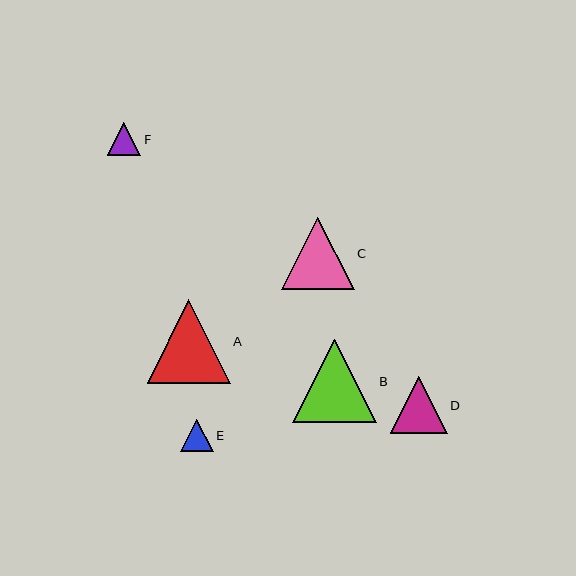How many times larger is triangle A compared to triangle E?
Triangle A is approximately 2.6 times the size of triangle E.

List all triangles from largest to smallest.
From largest to smallest: B, A, C, D, F, E.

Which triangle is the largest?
Triangle B is the largest with a size of approximately 83 pixels.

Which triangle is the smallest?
Triangle E is the smallest with a size of approximately 32 pixels.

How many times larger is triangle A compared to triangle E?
Triangle A is approximately 2.6 times the size of triangle E.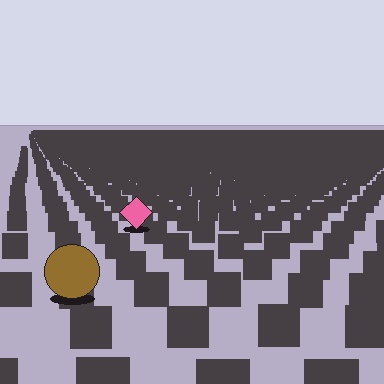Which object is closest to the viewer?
The brown circle is closest. The texture marks near it are larger and more spread out.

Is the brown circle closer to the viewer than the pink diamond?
Yes. The brown circle is closer — you can tell from the texture gradient: the ground texture is coarser near it.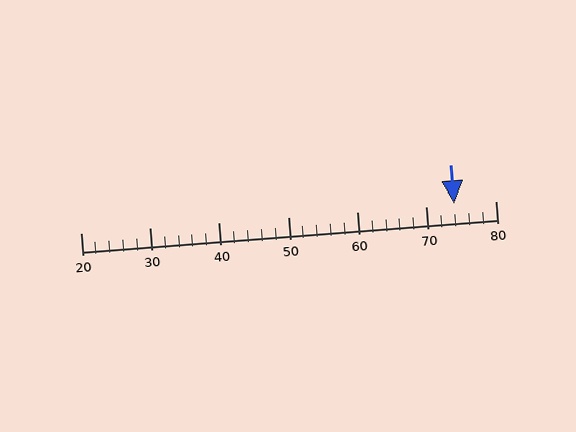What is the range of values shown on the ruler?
The ruler shows values from 20 to 80.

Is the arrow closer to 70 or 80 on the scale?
The arrow is closer to 70.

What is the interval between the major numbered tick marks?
The major tick marks are spaced 10 units apart.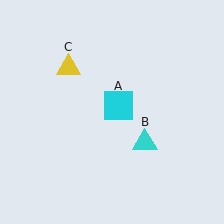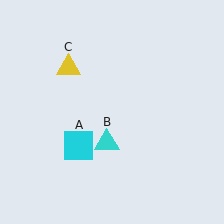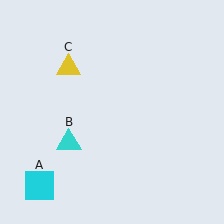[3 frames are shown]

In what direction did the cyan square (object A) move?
The cyan square (object A) moved down and to the left.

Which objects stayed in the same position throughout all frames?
Yellow triangle (object C) remained stationary.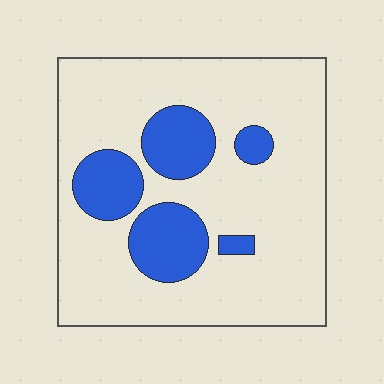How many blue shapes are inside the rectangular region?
5.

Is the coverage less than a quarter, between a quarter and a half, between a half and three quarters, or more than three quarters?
Less than a quarter.